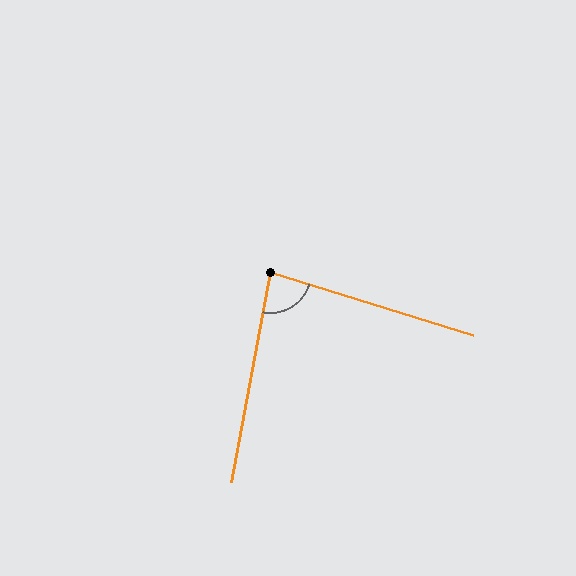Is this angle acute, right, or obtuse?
It is acute.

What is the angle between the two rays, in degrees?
Approximately 83 degrees.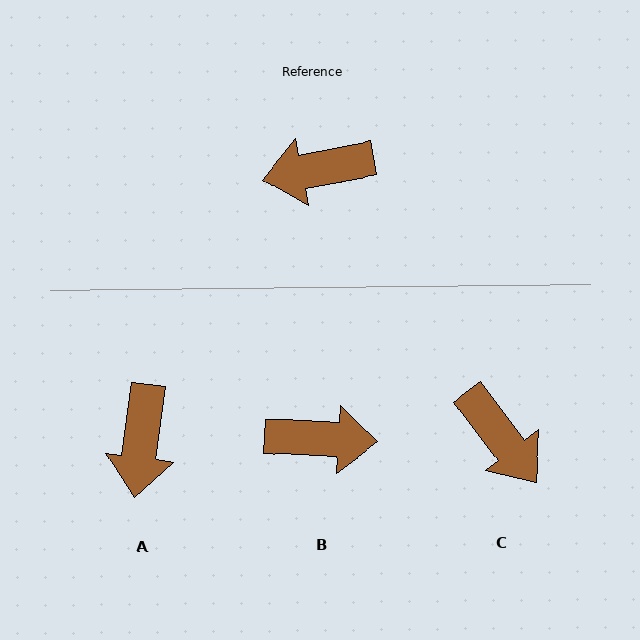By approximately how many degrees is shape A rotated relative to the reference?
Approximately 72 degrees counter-clockwise.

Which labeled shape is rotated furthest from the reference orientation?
B, about 166 degrees away.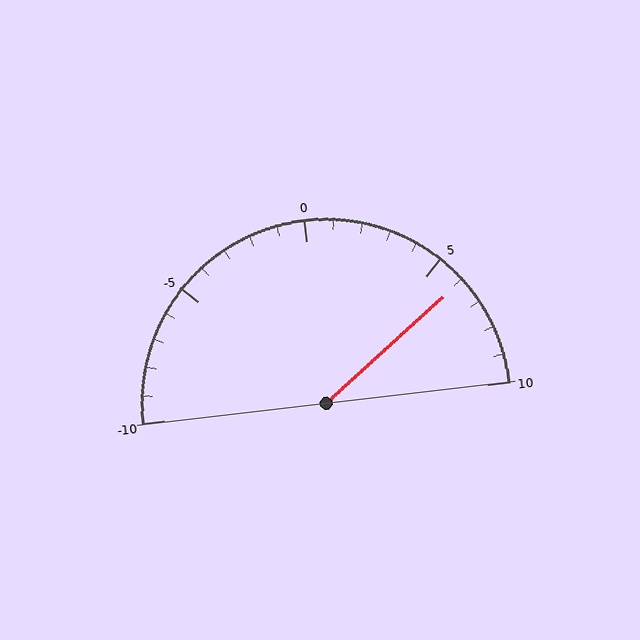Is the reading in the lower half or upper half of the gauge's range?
The reading is in the upper half of the range (-10 to 10).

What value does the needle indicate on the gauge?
The needle indicates approximately 6.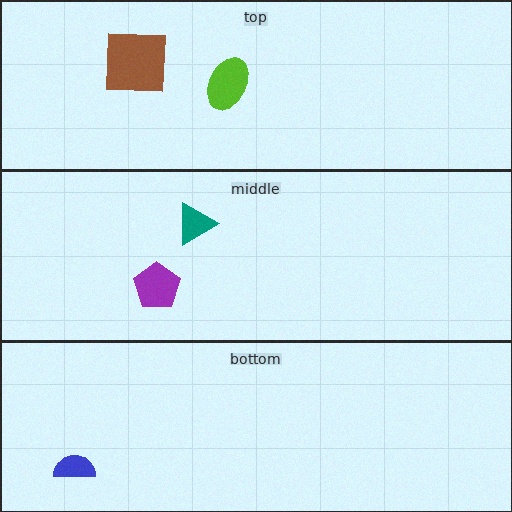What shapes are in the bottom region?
The blue semicircle.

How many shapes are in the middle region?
2.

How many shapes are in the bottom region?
1.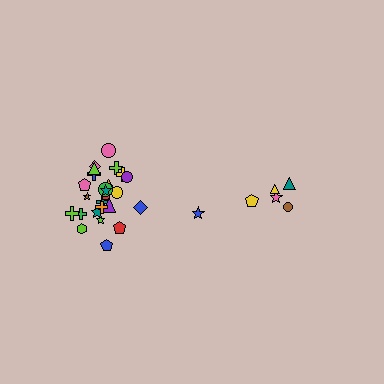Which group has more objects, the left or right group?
The left group.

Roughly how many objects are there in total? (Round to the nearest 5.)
Roughly 30 objects in total.